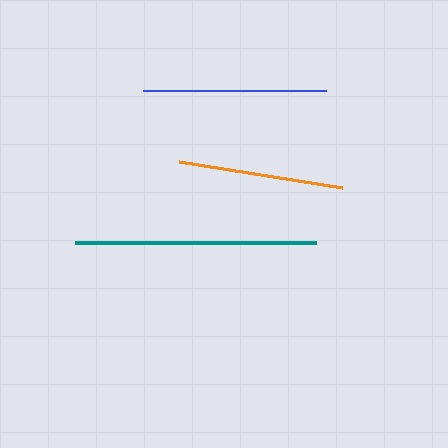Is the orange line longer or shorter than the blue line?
The blue line is longer than the orange line.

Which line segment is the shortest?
The orange line is the shortest at approximately 166 pixels.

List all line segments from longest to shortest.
From longest to shortest: teal, blue, orange.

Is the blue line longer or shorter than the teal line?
The teal line is longer than the blue line.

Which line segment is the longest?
The teal line is the longest at approximately 241 pixels.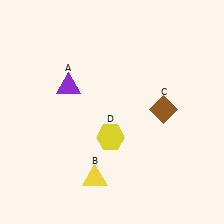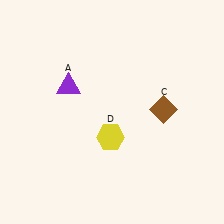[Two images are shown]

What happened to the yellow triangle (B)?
The yellow triangle (B) was removed in Image 2. It was in the bottom-left area of Image 1.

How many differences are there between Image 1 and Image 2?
There is 1 difference between the two images.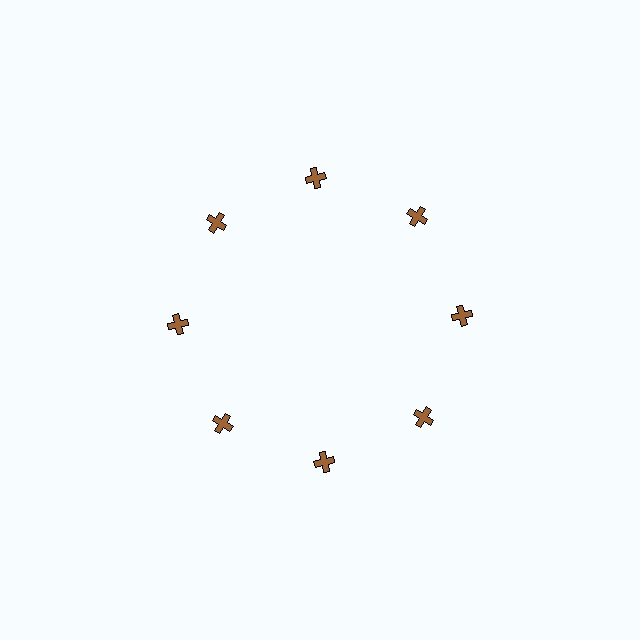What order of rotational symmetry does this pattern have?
This pattern has 8-fold rotational symmetry.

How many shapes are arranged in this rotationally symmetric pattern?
There are 8 shapes, arranged in 8 groups of 1.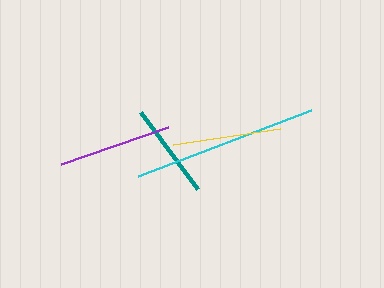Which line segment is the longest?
The cyan line is the longest at approximately 185 pixels.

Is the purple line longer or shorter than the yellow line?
The purple line is longer than the yellow line.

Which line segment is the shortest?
The teal line is the shortest at approximately 95 pixels.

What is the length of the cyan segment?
The cyan segment is approximately 185 pixels long.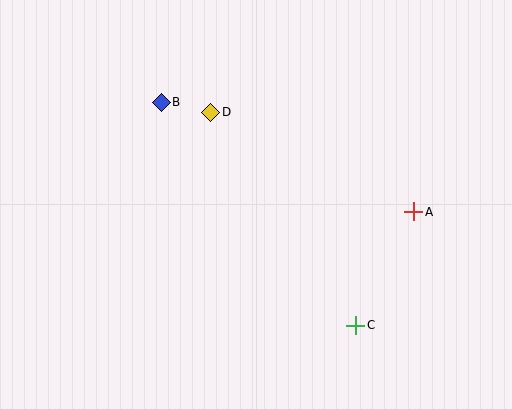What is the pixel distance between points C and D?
The distance between C and D is 258 pixels.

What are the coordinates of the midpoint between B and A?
The midpoint between B and A is at (287, 157).